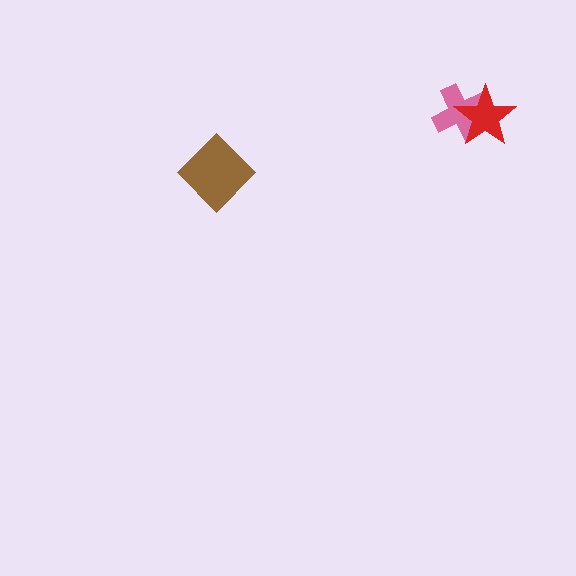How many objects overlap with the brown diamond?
0 objects overlap with the brown diamond.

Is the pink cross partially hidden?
Yes, it is partially covered by another shape.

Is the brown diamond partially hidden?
No, no other shape covers it.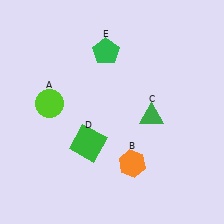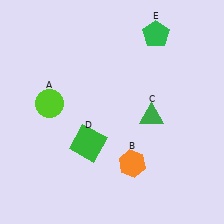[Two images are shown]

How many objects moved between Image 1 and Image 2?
1 object moved between the two images.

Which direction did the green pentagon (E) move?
The green pentagon (E) moved right.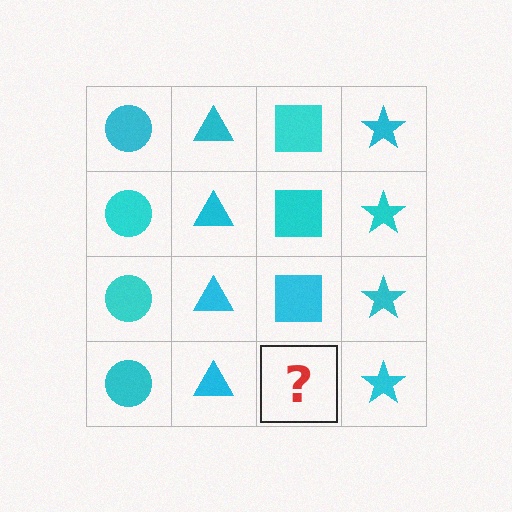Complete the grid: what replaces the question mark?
The question mark should be replaced with a cyan square.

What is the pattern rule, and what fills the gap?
The rule is that each column has a consistent shape. The gap should be filled with a cyan square.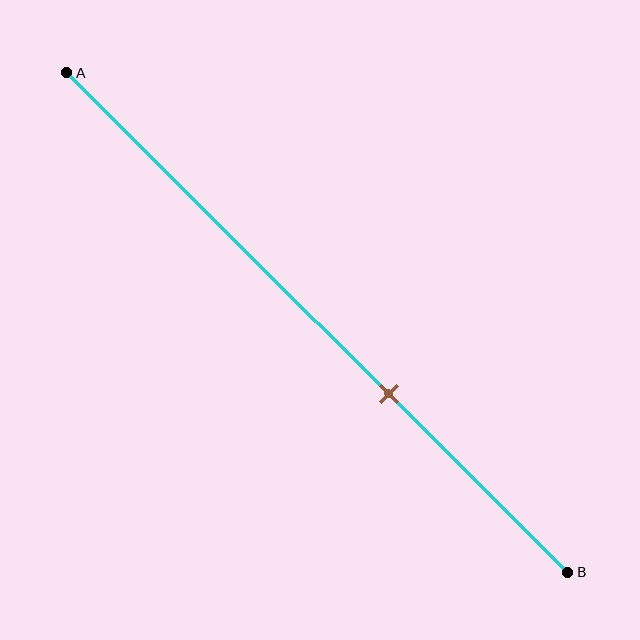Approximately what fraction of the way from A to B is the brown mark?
The brown mark is approximately 65% of the way from A to B.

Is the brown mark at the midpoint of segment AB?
No, the mark is at about 65% from A, not at the 50% midpoint.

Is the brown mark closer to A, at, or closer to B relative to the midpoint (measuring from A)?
The brown mark is closer to point B than the midpoint of segment AB.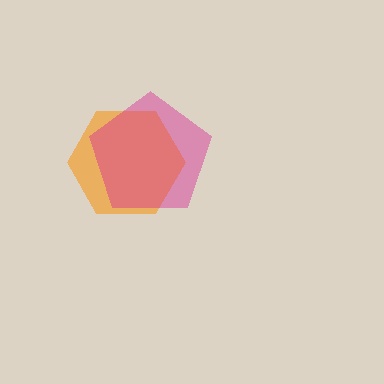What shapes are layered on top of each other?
The layered shapes are: an orange hexagon, a magenta pentagon.